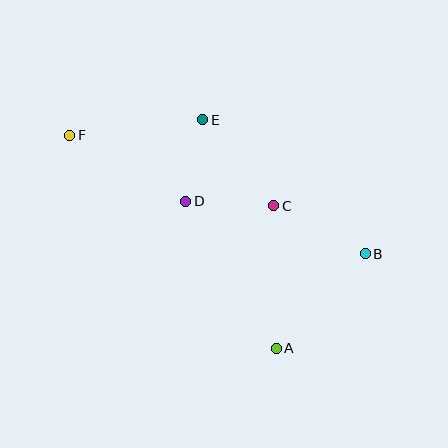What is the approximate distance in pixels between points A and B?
The distance between A and B is approximately 129 pixels.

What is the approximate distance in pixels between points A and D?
The distance between A and D is approximately 173 pixels.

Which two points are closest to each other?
Points D and E are closest to each other.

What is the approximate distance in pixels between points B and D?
The distance between B and D is approximately 188 pixels.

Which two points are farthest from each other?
Points B and F are farthest from each other.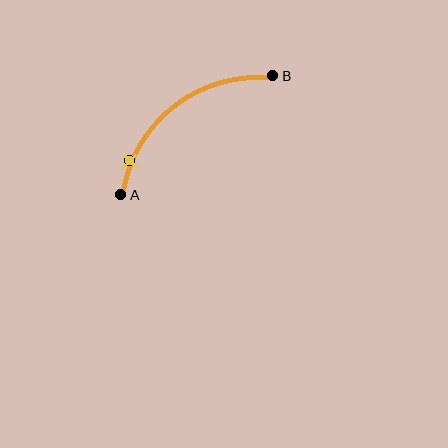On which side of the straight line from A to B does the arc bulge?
The arc bulges above and to the left of the straight line connecting A and B.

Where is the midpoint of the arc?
The arc midpoint is the point on the curve farthest from the straight line joining A and B. It sits above and to the left of that line.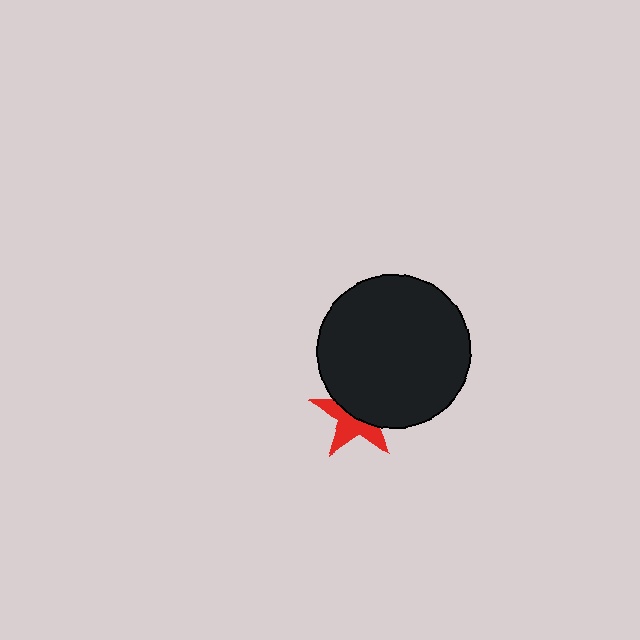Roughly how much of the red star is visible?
About half of it is visible (roughly 48%).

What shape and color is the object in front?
The object in front is a black circle.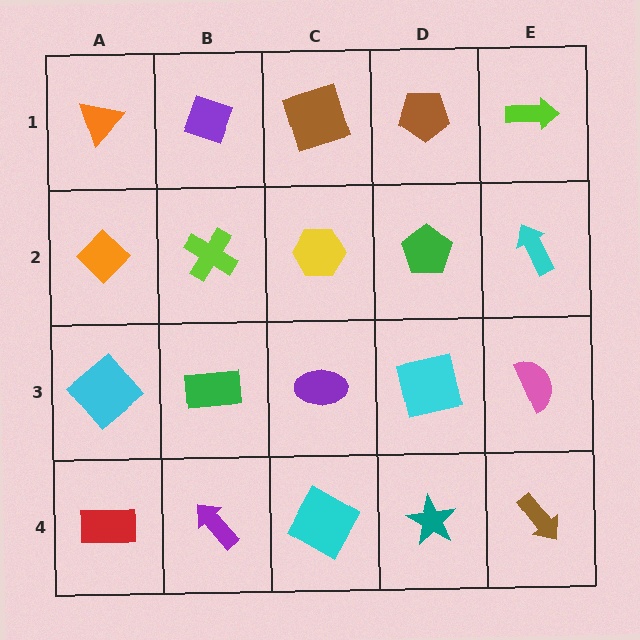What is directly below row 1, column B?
A lime cross.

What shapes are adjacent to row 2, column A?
An orange triangle (row 1, column A), a cyan diamond (row 3, column A), a lime cross (row 2, column B).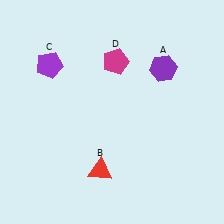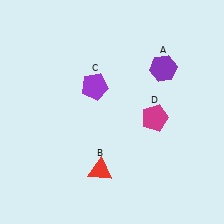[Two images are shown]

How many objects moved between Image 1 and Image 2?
2 objects moved between the two images.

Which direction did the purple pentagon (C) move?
The purple pentagon (C) moved right.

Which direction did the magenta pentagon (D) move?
The magenta pentagon (D) moved down.